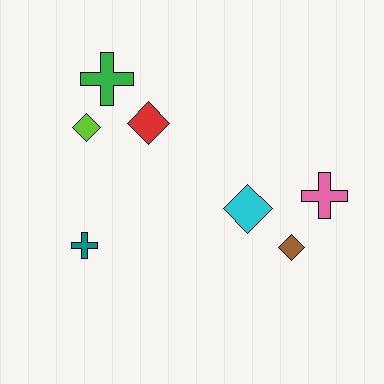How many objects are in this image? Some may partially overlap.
There are 7 objects.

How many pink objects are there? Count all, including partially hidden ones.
There is 1 pink object.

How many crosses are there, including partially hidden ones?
There are 3 crosses.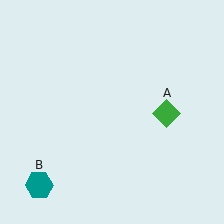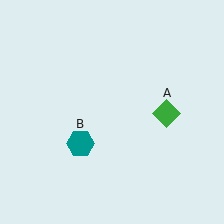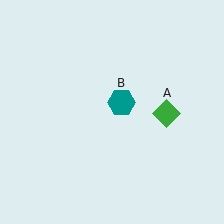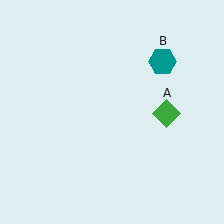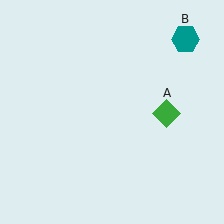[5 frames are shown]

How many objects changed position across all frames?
1 object changed position: teal hexagon (object B).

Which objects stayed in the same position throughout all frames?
Green diamond (object A) remained stationary.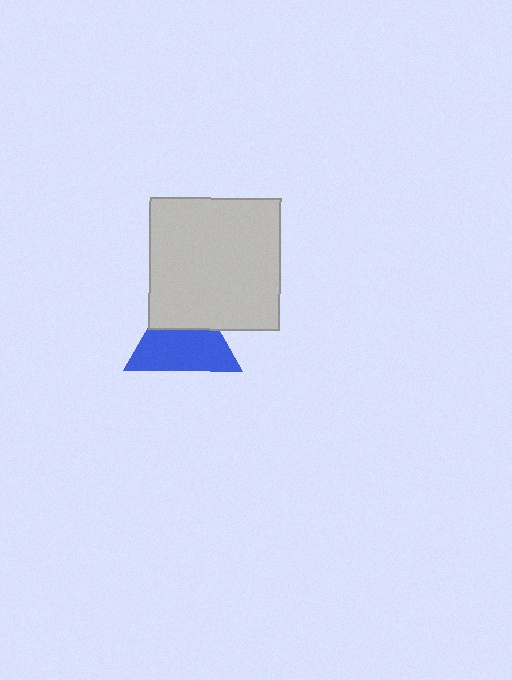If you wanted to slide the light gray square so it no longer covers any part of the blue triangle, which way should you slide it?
Slide it up — that is the most direct way to separate the two shapes.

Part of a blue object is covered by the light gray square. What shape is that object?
It is a triangle.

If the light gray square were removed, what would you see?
You would see the complete blue triangle.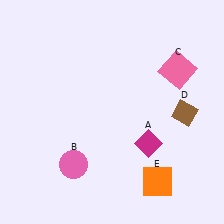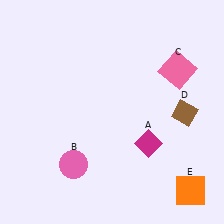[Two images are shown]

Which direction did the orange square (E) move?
The orange square (E) moved right.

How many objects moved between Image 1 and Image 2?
1 object moved between the two images.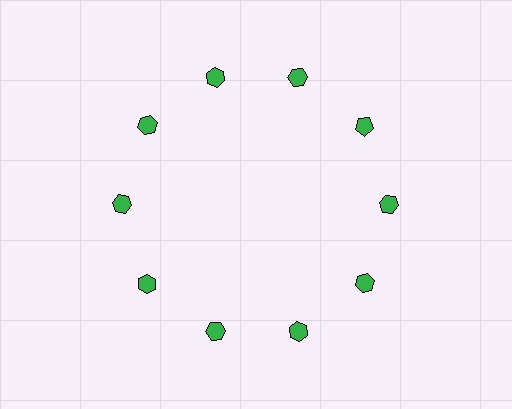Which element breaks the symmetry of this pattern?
The green pentagon at roughly the 2 o'clock position breaks the symmetry. All other shapes are green hexagons.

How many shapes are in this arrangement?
There are 10 shapes arranged in a ring pattern.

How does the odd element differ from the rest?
It has a different shape: pentagon instead of hexagon.